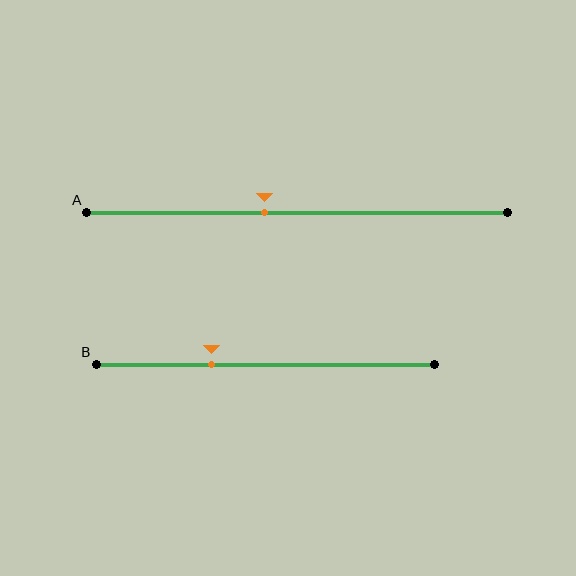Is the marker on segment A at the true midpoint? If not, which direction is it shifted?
No, the marker on segment A is shifted to the left by about 8% of the segment length.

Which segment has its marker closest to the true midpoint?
Segment A has its marker closest to the true midpoint.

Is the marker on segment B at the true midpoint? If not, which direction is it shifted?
No, the marker on segment B is shifted to the left by about 16% of the segment length.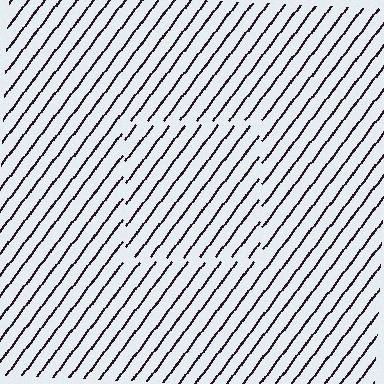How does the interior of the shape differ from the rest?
The interior of the shape contains the same grating, shifted by half a period — the contour is defined by the phase discontinuity where line-ends from the inner and outer gratings abut.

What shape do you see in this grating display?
An illusory square. The interior of the shape contains the same grating, shifted by half a period — the contour is defined by the phase discontinuity where line-ends from the inner and outer gratings abut.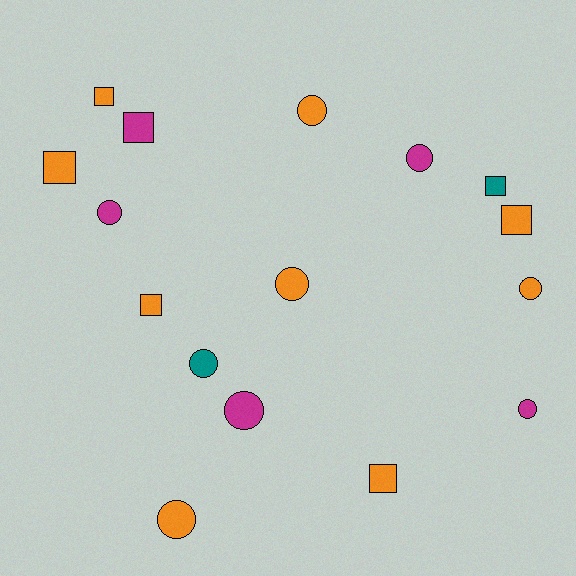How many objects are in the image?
There are 16 objects.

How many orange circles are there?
There are 4 orange circles.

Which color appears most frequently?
Orange, with 9 objects.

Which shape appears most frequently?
Circle, with 9 objects.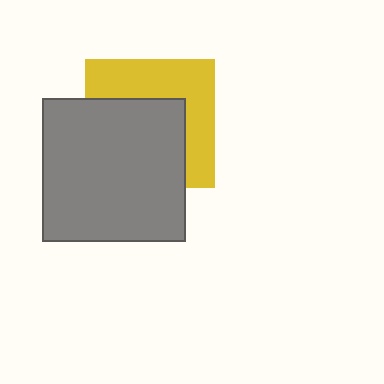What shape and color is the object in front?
The object in front is a gray square.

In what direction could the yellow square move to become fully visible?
The yellow square could move toward the upper-right. That would shift it out from behind the gray square entirely.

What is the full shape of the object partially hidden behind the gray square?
The partially hidden object is a yellow square.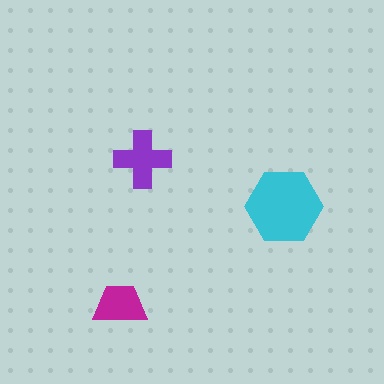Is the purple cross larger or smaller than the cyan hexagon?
Smaller.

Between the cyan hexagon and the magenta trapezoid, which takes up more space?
The cyan hexagon.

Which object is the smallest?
The magenta trapezoid.